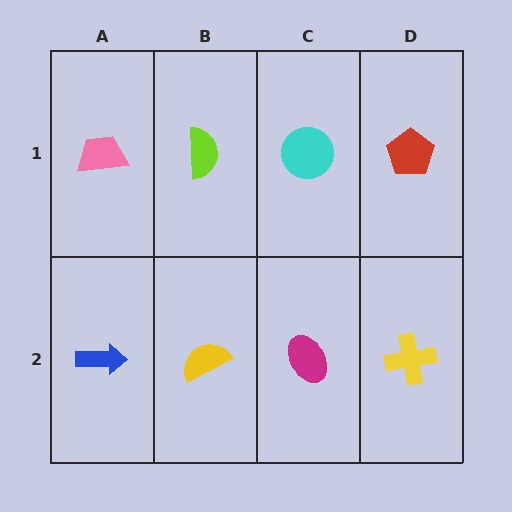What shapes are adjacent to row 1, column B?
A yellow semicircle (row 2, column B), a pink trapezoid (row 1, column A), a cyan circle (row 1, column C).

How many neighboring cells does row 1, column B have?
3.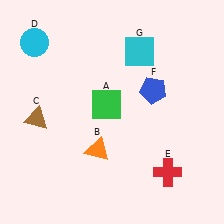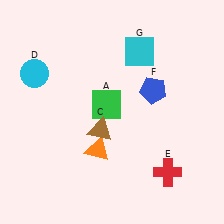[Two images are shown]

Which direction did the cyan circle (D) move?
The cyan circle (D) moved down.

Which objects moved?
The objects that moved are: the brown triangle (C), the cyan circle (D).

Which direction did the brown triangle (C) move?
The brown triangle (C) moved right.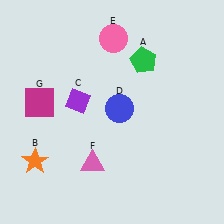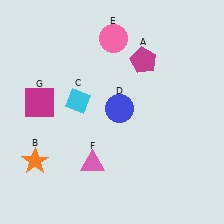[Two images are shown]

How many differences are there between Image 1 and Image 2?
There are 2 differences between the two images.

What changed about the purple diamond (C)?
In Image 1, C is purple. In Image 2, it changed to cyan.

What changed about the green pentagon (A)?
In Image 1, A is green. In Image 2, it changed to magenta.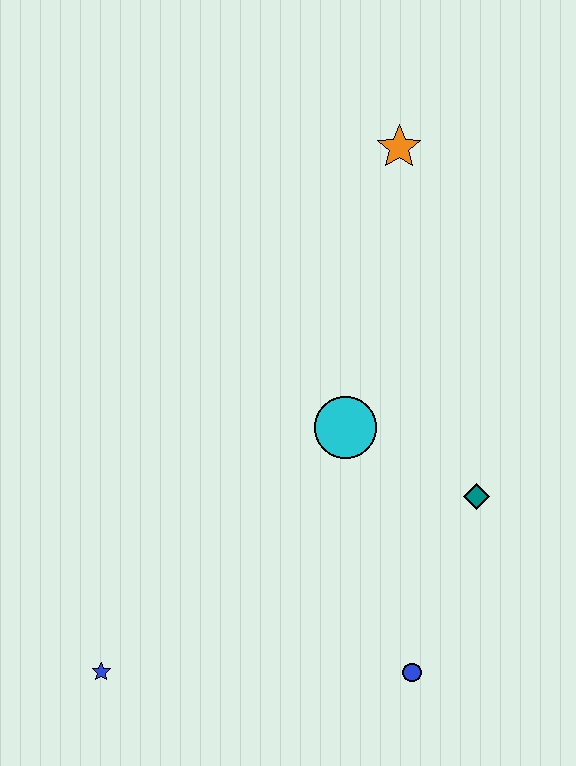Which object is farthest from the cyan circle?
The blue star is farthest from the cyan circle.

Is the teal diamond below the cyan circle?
Yes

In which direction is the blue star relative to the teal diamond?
The blue star is to the left of the teal diamond.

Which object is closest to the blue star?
The blue circle is closest to the blue star.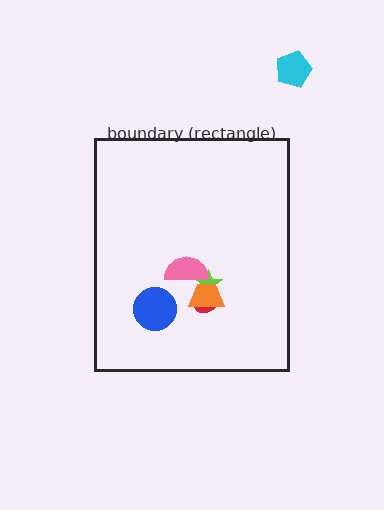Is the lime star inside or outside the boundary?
Inside.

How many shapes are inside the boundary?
5 inside, 1 outside.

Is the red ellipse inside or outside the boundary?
Inside.